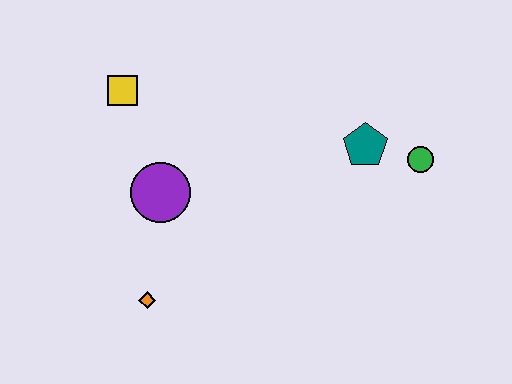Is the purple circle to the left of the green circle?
Yes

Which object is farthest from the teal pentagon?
The orange diamond is farthest from the teal pentagon.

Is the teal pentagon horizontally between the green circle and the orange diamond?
Yes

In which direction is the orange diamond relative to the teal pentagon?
The orange diamond is to the left of the teal pentagon.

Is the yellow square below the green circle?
No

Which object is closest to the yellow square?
The purple circle is closest to the yellow square.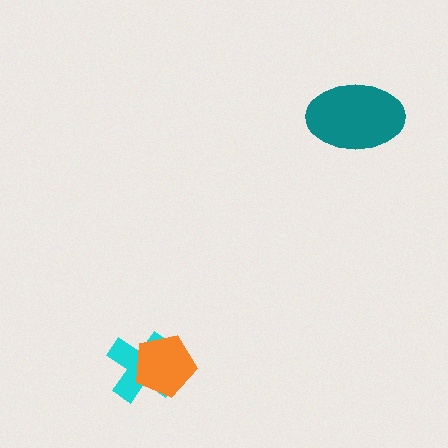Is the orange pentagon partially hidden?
No, no other shape covers it.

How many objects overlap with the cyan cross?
1 object overlaps with the cyan cross.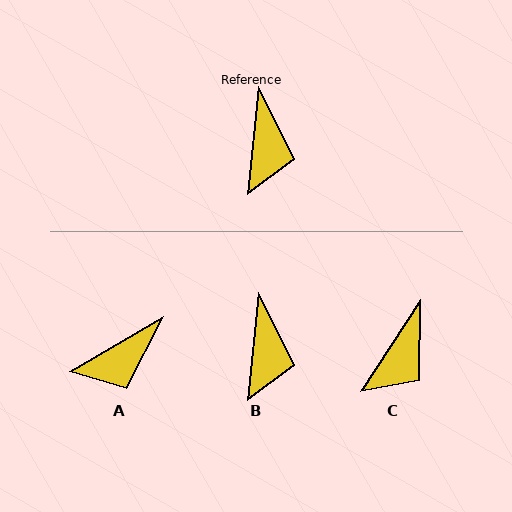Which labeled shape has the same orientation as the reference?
B.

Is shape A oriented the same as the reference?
No, it is off by about 54 degrees.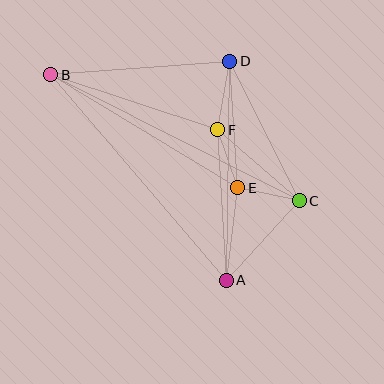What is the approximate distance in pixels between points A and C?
The distance between A and C is approximately 108 pixels.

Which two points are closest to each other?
Points E and F are closest to each other.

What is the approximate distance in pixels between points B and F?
The distance between B and F is approximately 176 pixels.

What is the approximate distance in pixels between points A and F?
The distance between A and F is approximately 151 pixels.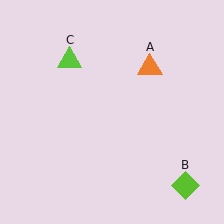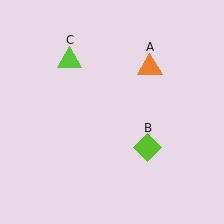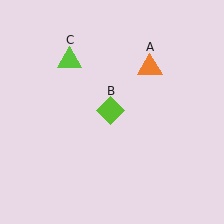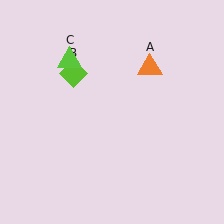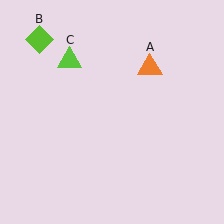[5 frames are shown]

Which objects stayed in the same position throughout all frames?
Orange triangle (object A) and lime triangle (object C) remained stationary.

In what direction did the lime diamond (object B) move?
The lime diamond (object B) moved up and to the left.